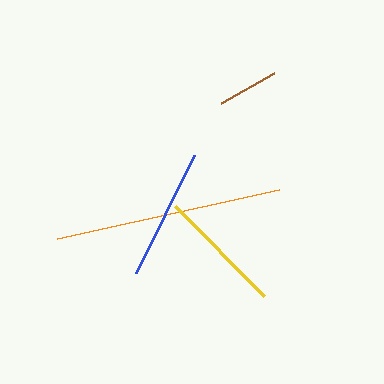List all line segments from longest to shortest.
From longest to shortest: orange, blue, yellow, brown.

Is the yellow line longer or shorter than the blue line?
The blue line is longer than the yellow line.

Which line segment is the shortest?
The brown line is the shortest at approximately 61 pixels.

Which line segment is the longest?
The orange line is the longest at approximately 228 pixels.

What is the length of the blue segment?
The blue segment is approximately 131 pixels long.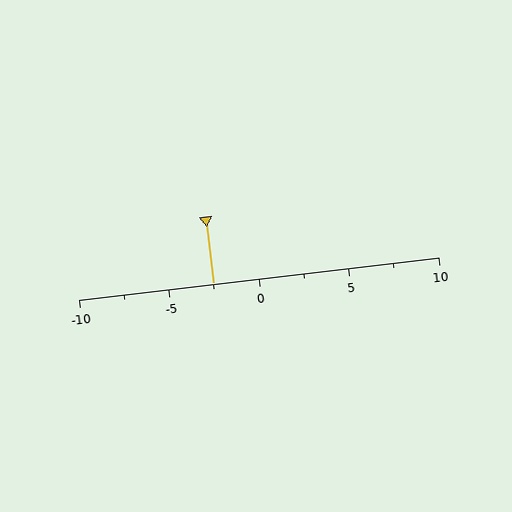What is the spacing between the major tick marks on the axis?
The major ticks are spaced 5 apart.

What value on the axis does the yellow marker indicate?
The marker indicates approximately -2.5.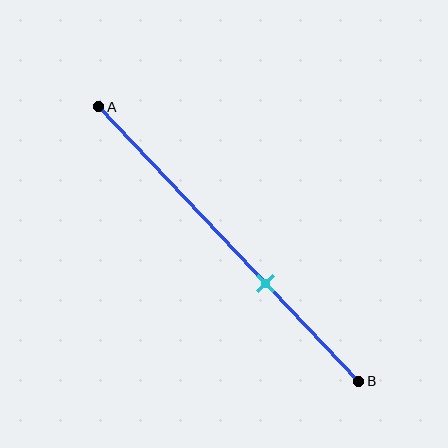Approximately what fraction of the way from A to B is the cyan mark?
The cyan mark is approximately 65% of the way from A to B.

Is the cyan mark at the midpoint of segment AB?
No, the mark is at about 65% from A, not at the 50% midpoint.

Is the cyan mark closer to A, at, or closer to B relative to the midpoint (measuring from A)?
The cyan mark is closer to point B than the midpoint of segment AB.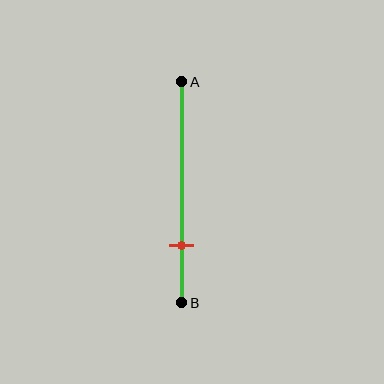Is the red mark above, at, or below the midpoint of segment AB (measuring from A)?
The red mark is below the midpoint of segment AB.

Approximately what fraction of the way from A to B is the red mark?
The red mark is approximately 75% of the way from A to B.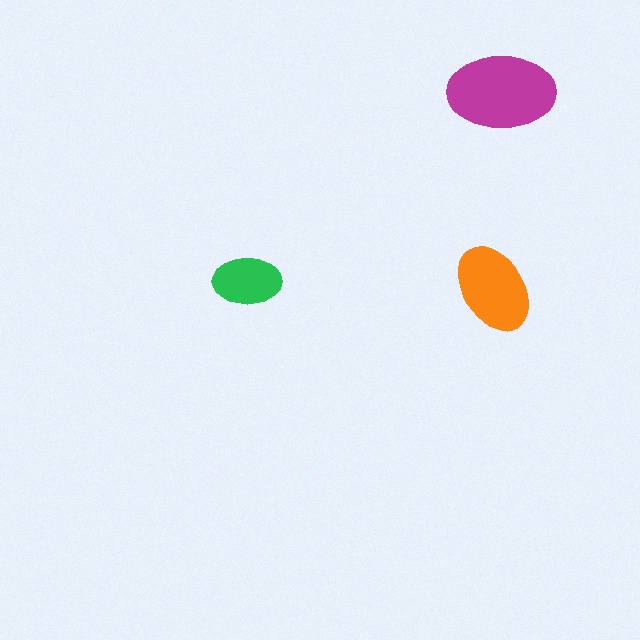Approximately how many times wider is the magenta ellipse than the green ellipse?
About 1.5 times wider.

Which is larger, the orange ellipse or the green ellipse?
The orange one.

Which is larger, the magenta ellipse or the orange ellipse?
The magenta one.